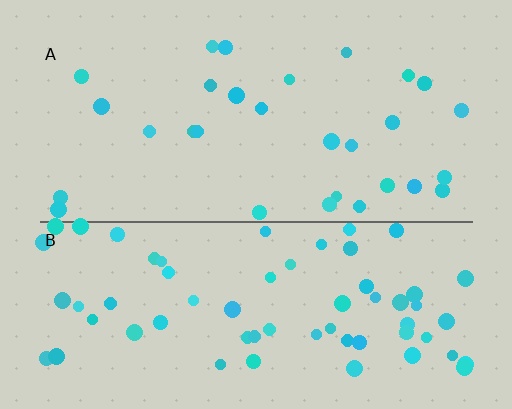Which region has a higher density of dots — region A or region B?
B (the bottom).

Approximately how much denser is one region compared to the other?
Approximately 2.2× — region B over region A.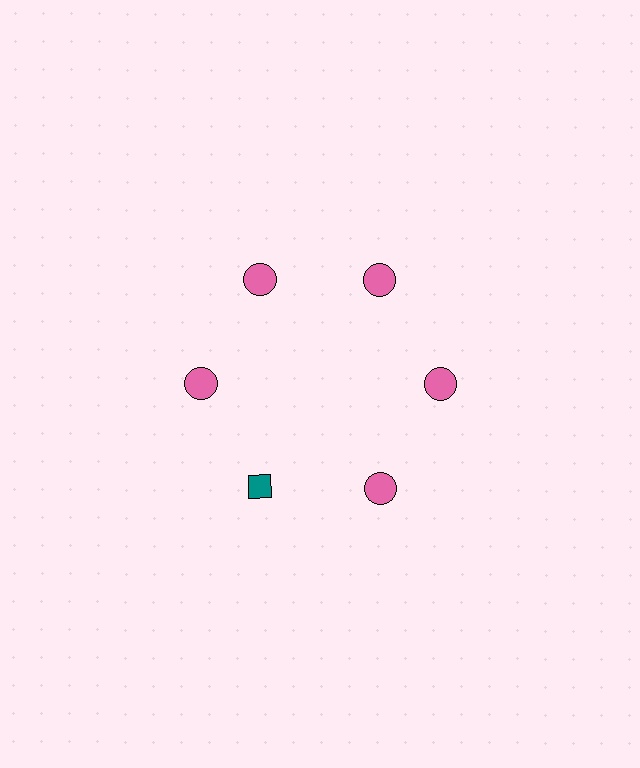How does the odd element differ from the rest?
It differs in both color (teal instead of pink) and shape (diamond instead of circle).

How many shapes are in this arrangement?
There are 6 shapes arranged in a ring pattern.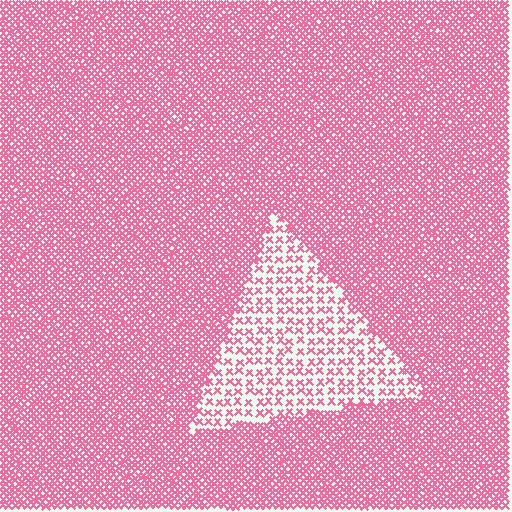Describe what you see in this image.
The image contains small pink elements arranged at two different densities. A triangle-shaped region is visible where the elements are less densely packed than the surrounding area.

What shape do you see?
I see a triangle.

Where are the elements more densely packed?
The elements are more densely packed outside the triangle boundary.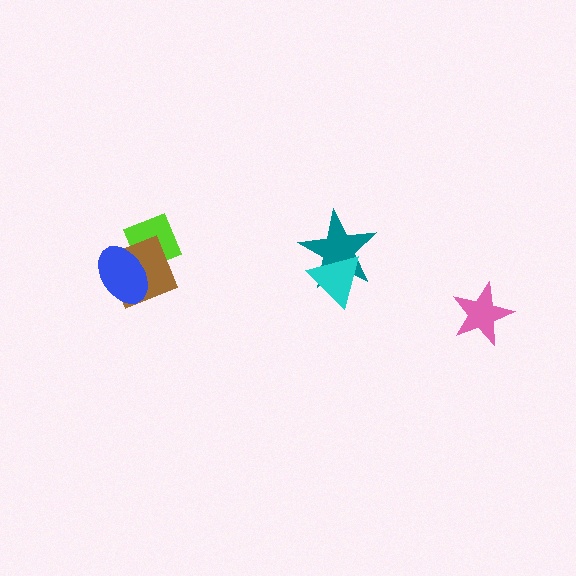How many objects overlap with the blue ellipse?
2 objects overlap with the blue ellipse.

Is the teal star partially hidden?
Yes, it is partially covered by another shape.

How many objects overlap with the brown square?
2 objects overlap with the brown square.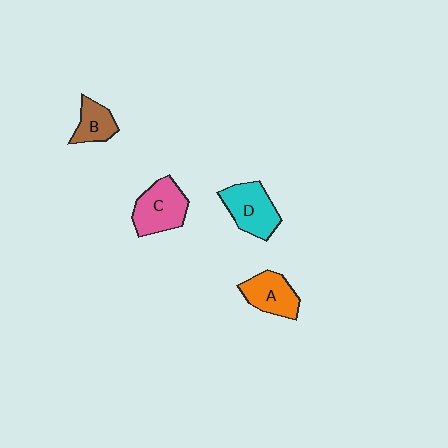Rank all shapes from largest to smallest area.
From largest to smallest: C (pink), D (cyan), A (orange), B (brown).